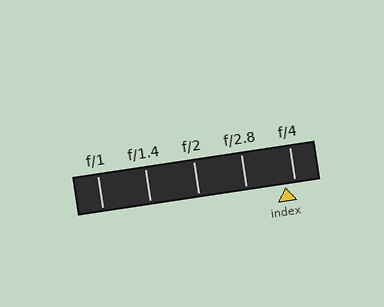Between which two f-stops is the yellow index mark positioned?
The index mark is between f/2.8 and f/4.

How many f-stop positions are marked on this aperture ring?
There are 5 f-stop positions marked.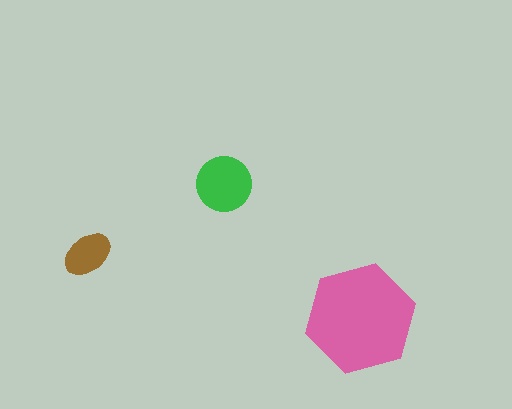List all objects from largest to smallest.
The pink hexagon, the green circle, the brown ellipse.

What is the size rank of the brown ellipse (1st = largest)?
3rd.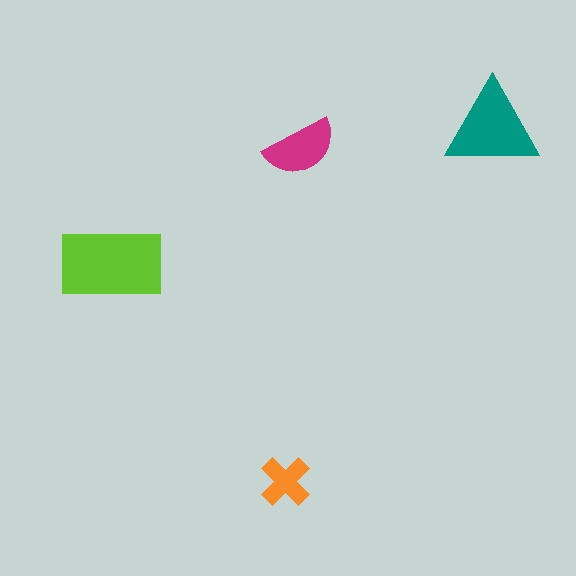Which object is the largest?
The lime rectangle.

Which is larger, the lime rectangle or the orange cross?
The lime rectangle.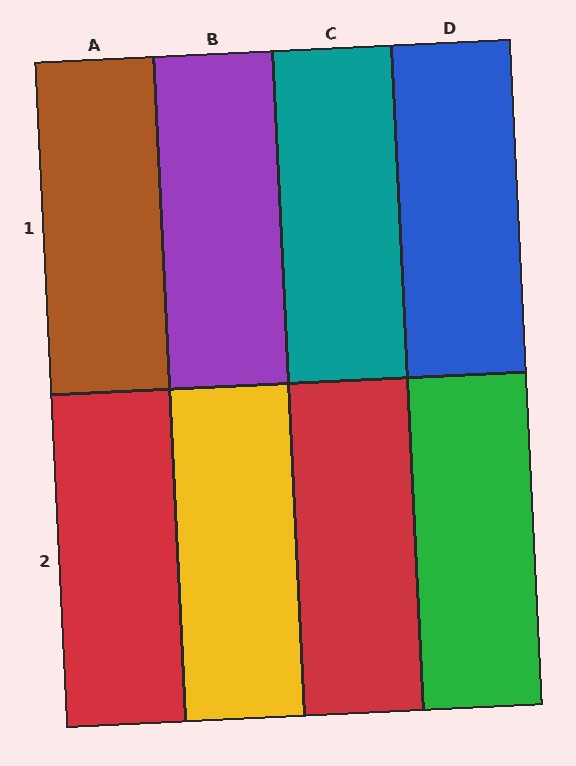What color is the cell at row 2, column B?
Yellow.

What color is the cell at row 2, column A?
Red.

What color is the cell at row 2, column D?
Green.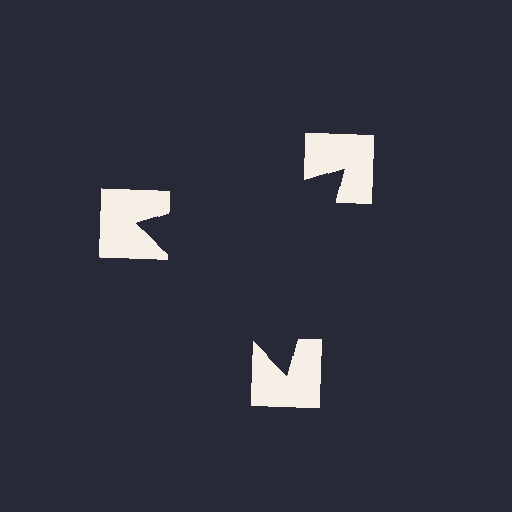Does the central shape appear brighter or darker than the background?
It typically appears slightly darker than the background, even though no actual brightness change is drawn.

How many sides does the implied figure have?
3 sides.